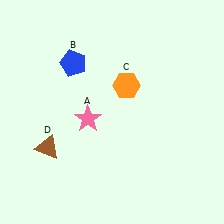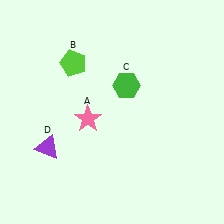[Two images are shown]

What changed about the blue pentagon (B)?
In Image 1, B is blue. In Image 2, it changed to lime.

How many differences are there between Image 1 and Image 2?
There are 3 differences between the two images.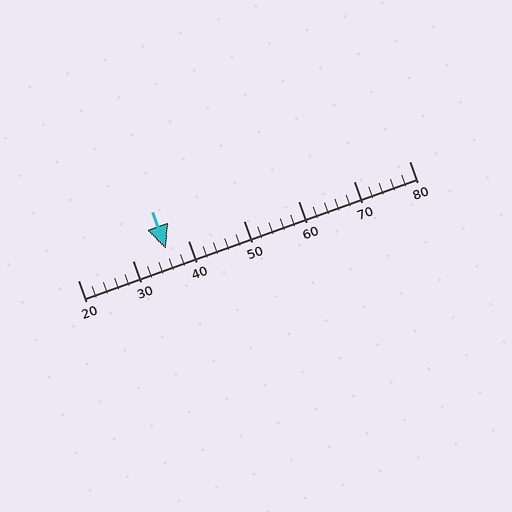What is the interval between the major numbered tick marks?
The major tick marks are spaced 10 units apart.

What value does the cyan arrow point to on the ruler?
The cyan arrow points to approximately 36.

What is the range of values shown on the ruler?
The ruler shows values from 20 to 80.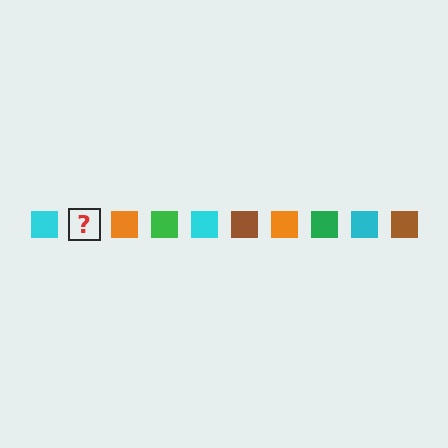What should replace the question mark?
The question mark should be replaced with a brown square.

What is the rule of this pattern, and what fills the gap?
The rule is that the pattern cycles through cyan, brown, orange, green squares. The gap should be filled with a brown square.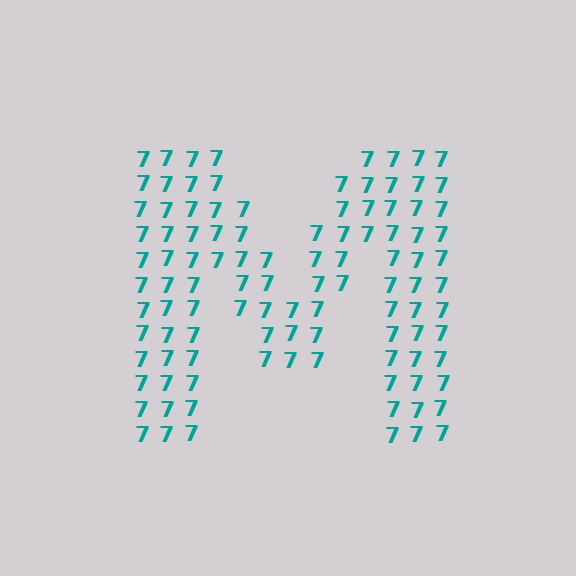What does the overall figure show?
The overall figure shows the letter M.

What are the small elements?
The small elements are digit 7's.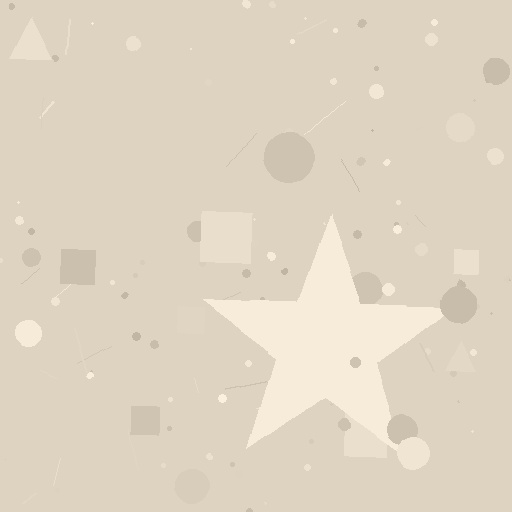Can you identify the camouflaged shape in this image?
The camouflaged shape is a star.